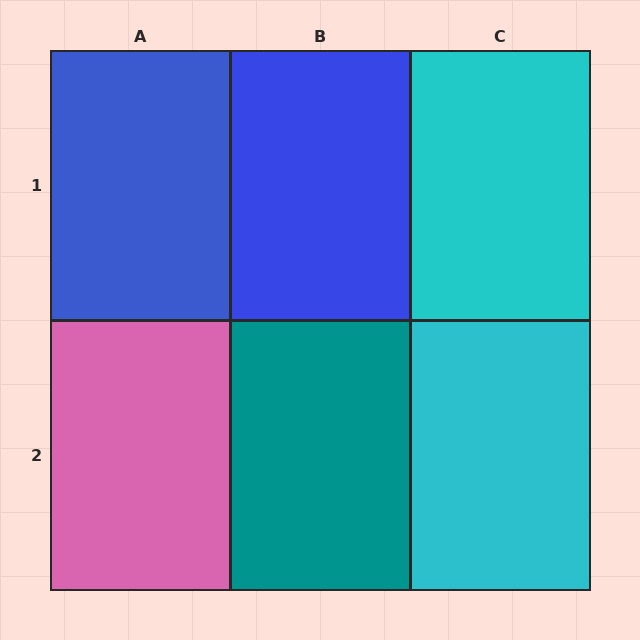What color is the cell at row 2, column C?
Cyan.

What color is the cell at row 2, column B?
Teal.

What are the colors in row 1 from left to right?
Blue, blue, cyan.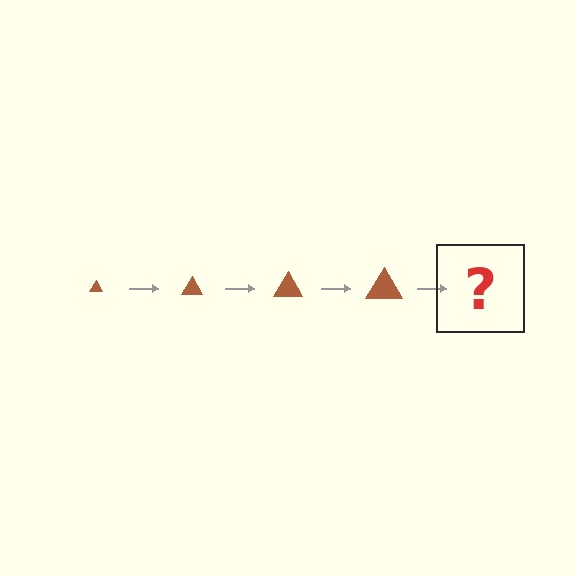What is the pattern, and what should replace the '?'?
The pattern is that the triangle gets progressively larger each step. The '?' should be a brown triangle, larger than the previous one.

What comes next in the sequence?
The next element should be a brown triangle, larger than the previous one.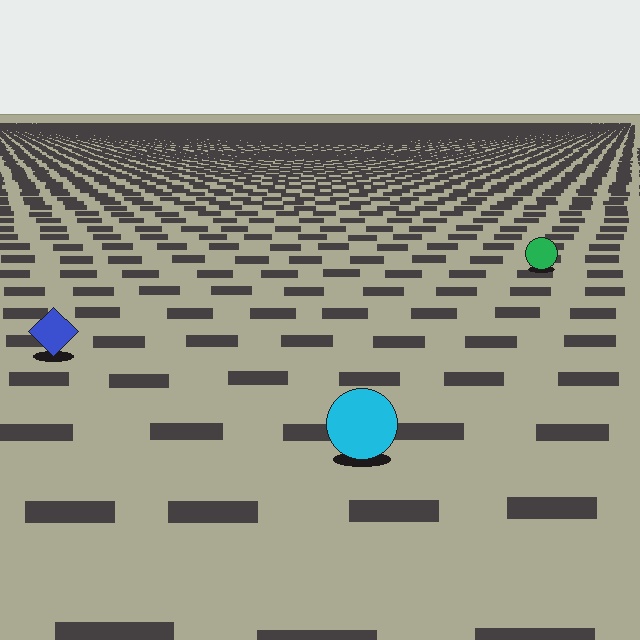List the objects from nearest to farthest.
From nearest to farthest: the cyan circle, the blue diamond, the green circle.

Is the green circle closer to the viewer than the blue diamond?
No. The blue diamond is closer — you can tell from the texture gradient: the ground texture is coarser near it.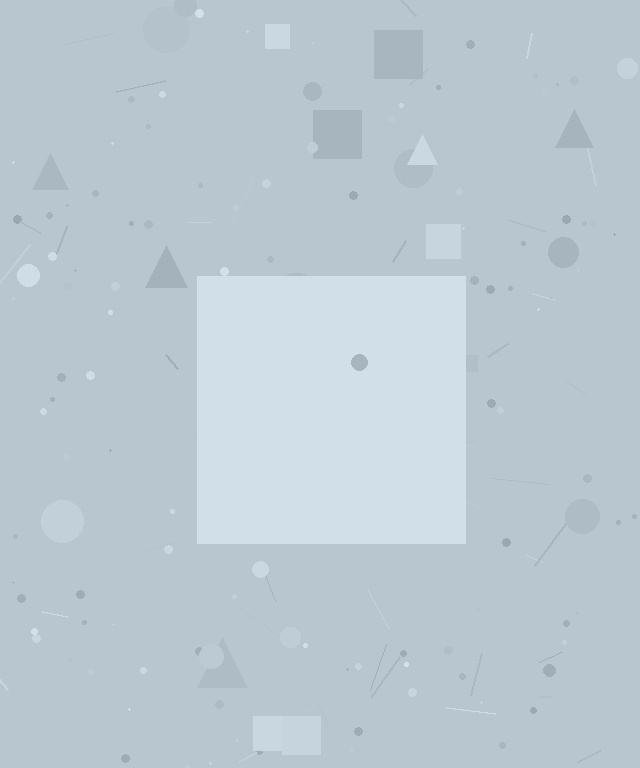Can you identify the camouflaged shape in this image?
The camouflaged shape is a square.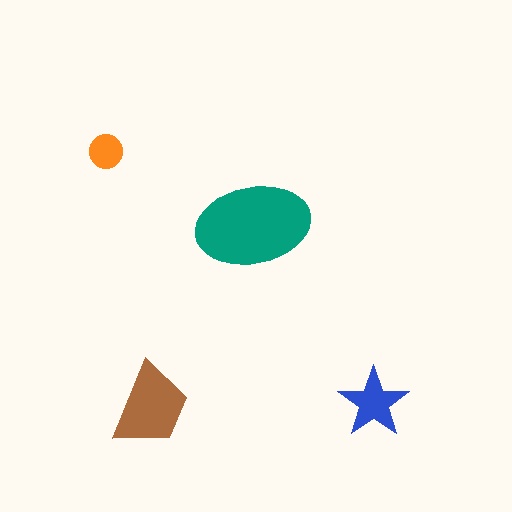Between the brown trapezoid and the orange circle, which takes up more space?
The brown trapezoid.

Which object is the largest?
The teal ellipse.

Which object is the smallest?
The orange circle.